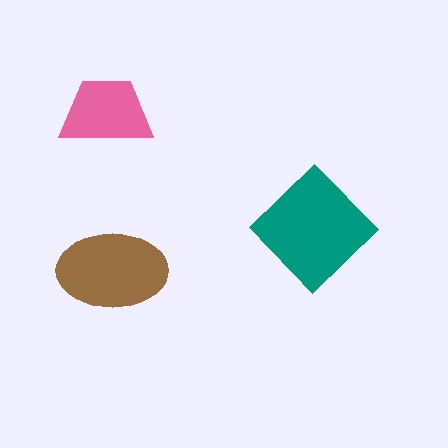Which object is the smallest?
The pink trapezoid.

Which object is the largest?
The teal diamond.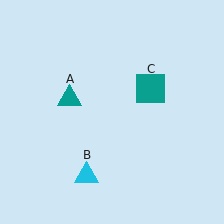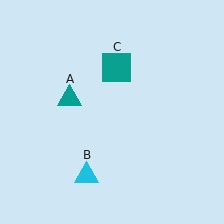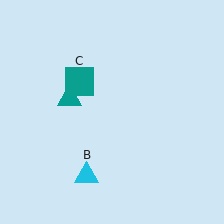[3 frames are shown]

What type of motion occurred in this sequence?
The teal square (object C) rotated counterclockwise around the center of the scene.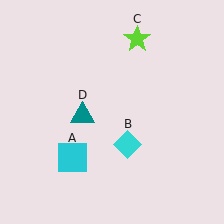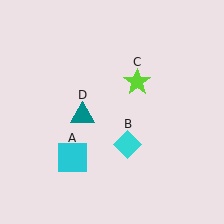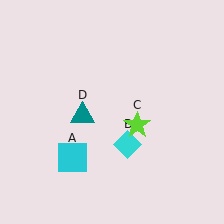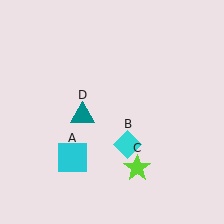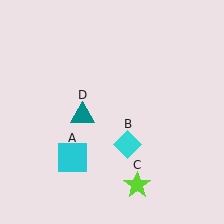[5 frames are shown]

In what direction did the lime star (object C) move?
The lime star (object C) moved down.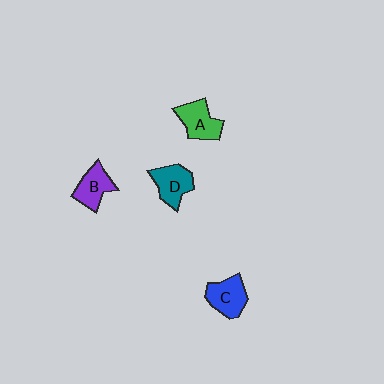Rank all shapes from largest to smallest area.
From largest to smallest: A (green), C (blue), D (teal), B (purple).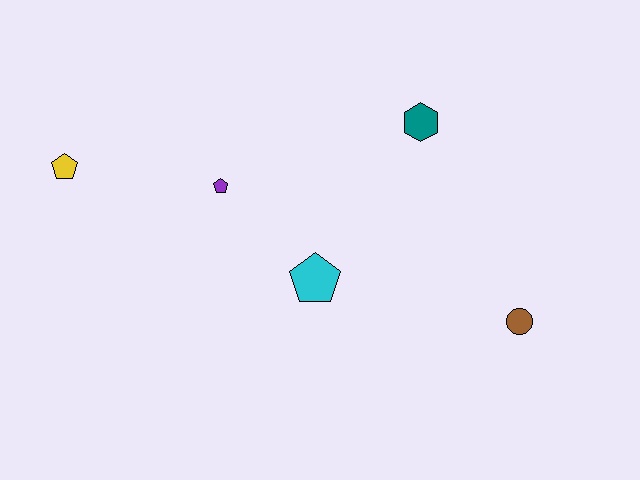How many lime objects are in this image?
There are no lime objects.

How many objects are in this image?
There are 5 objects.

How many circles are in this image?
There is 1 circle.